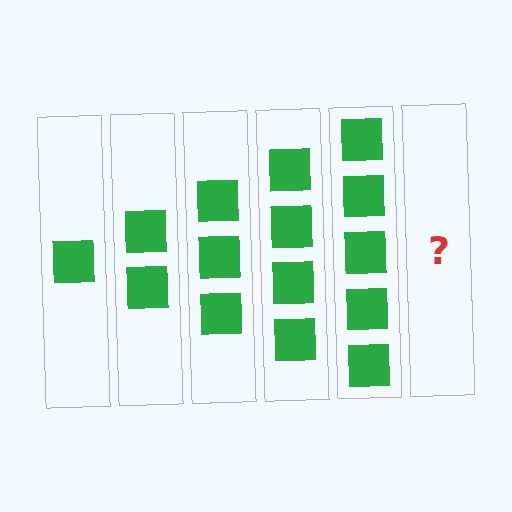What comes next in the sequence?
The next element should be 6 squares.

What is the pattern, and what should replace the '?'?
The pattern is that each step adds one more square. The '?' should be 6 squares.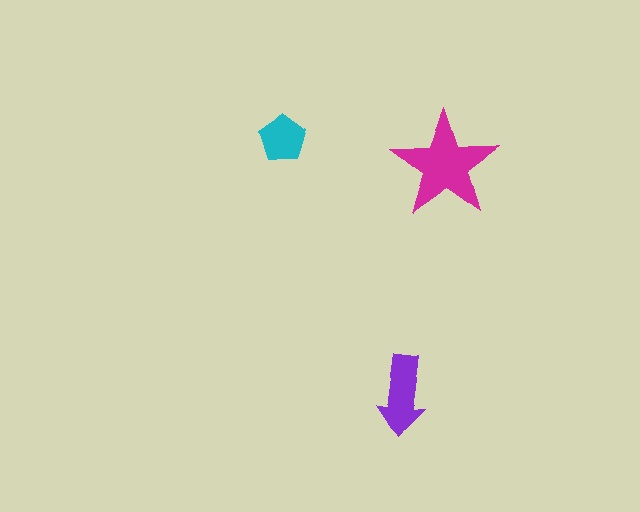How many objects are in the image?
There are 3 objects in the image.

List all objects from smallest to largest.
The cyan pentagon, the purple arrow, the magenta star.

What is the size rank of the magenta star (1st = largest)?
1st.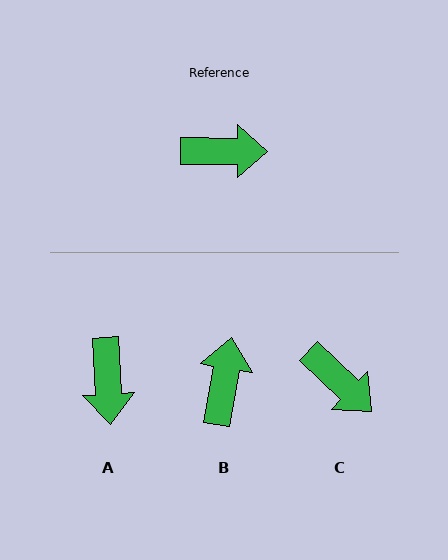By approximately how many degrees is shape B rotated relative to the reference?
Approximately 81 degrees counter-clockwise.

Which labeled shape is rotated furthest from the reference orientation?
A, about 87 degrees away.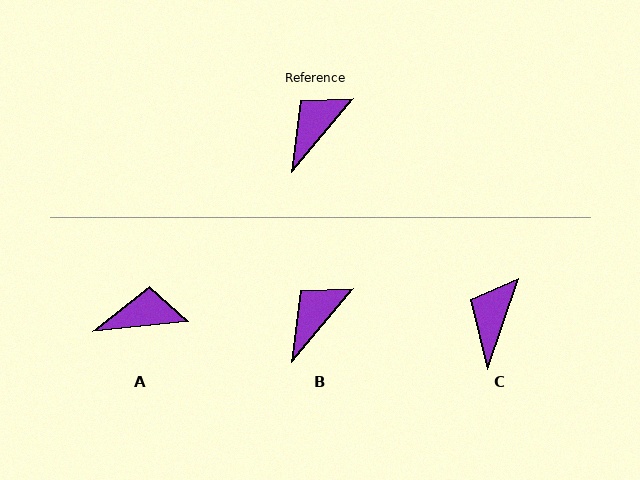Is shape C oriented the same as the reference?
No, it is off by about 21 degrees.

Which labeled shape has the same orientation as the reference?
B.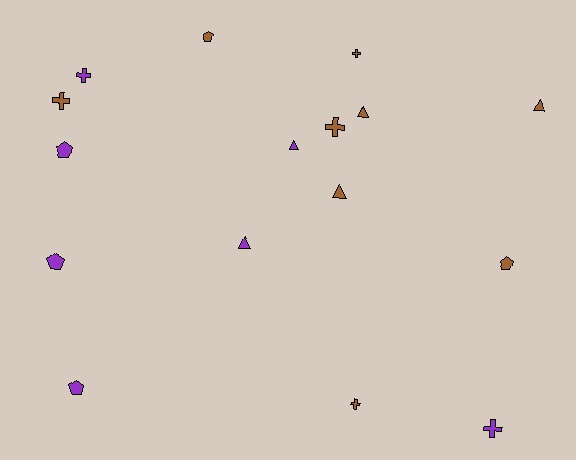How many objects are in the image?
There are 16 objects.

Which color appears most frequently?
Brown, with 9 objects.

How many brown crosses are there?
There are 4 brown crosses.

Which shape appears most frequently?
Cross, with 6 objects.